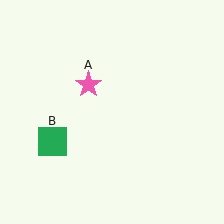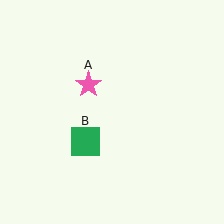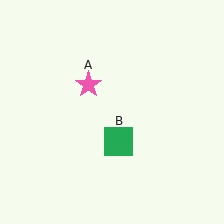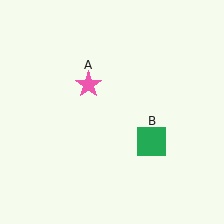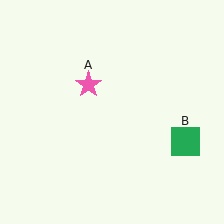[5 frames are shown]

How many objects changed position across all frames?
1 object changed position: green square (object B).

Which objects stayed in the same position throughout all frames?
Pink star (object A) remained stationary.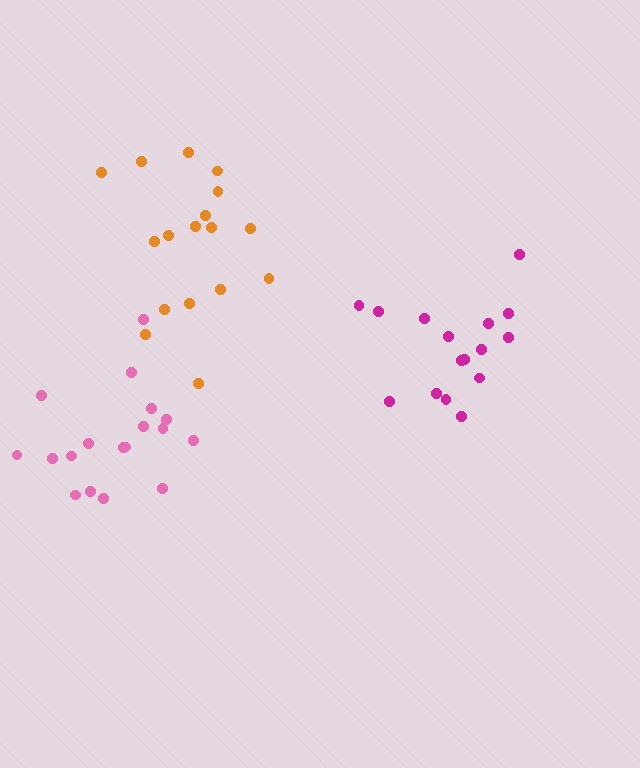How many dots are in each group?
Group 1: 17 dots, Group 2: 18 dots, Group 3: 16 dots (51 total).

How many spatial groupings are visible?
There are 3 spatial groupings.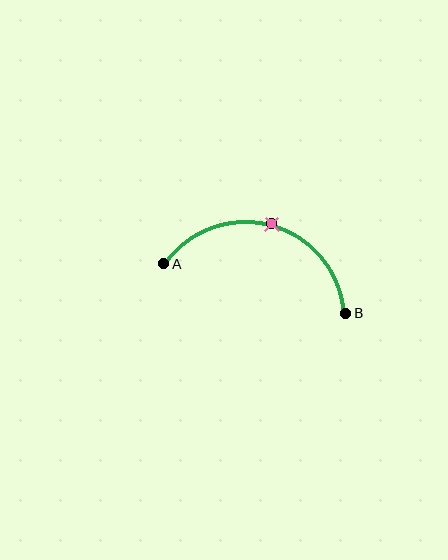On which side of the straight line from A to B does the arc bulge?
The arc bulges above the straight line connecting A and B.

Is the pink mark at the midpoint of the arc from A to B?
Yes. The pink mark lies on the arc at equal arc-length from both A and B — it is the arc midpoint.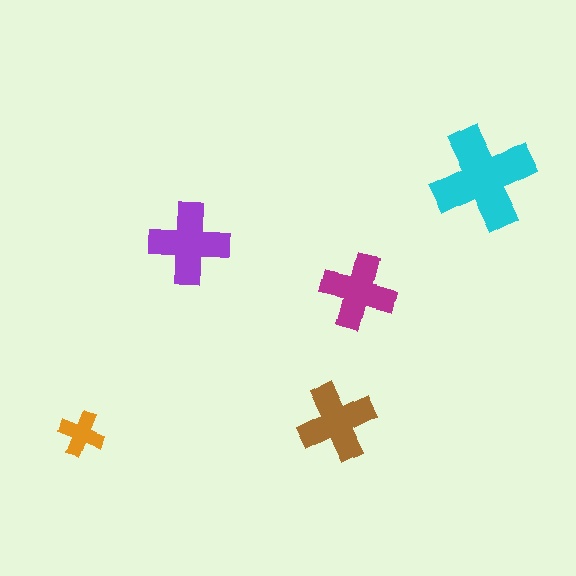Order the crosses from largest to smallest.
the cyan one, the purple one, the brown one, the magenta one, the orange one.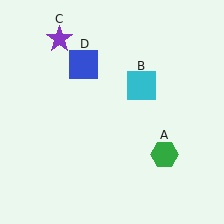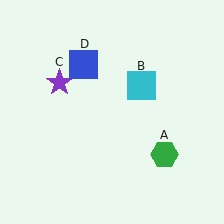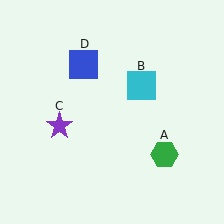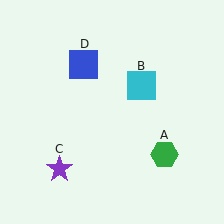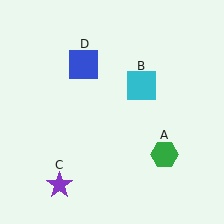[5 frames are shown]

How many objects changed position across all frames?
1 object changed position: purple star (object C).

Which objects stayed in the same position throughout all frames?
Green hexagon (object A) and cyan square (object B) and blue square (object D) remained stationary.